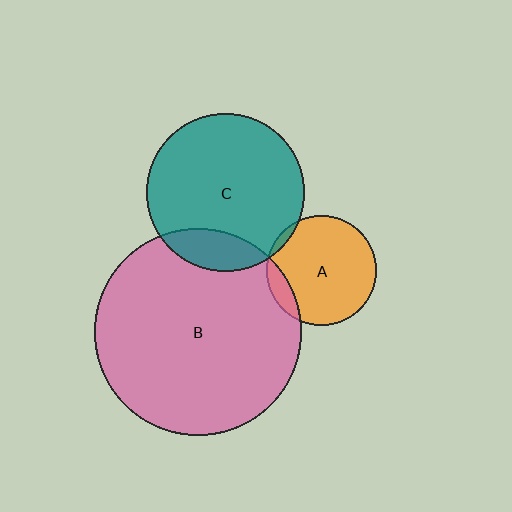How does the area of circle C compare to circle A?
Approximately 2.1 times.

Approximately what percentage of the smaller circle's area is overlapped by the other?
Approximately 15%.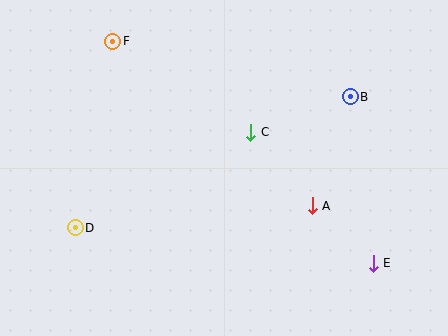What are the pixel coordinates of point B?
Point B is at (350, 97).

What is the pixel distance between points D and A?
The distance between D and A is 238 pixels.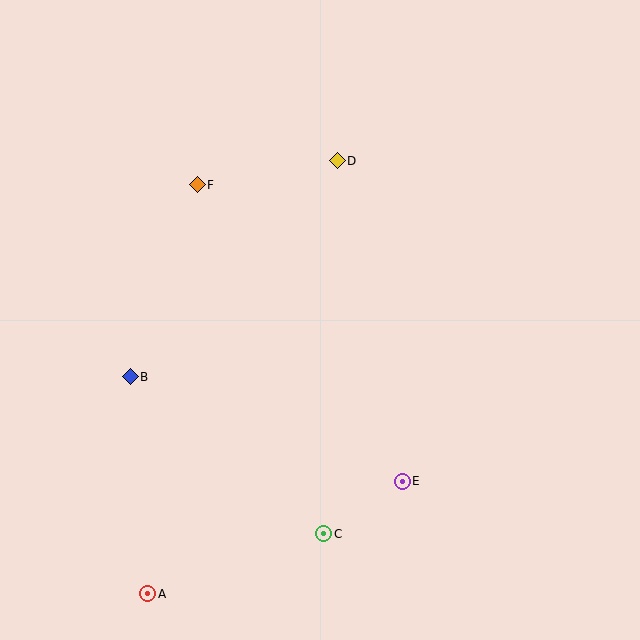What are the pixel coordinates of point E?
Point E is at (402, 481).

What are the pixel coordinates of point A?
Point A is at (148, 594).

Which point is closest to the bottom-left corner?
Point A is closest to the bottom-left corner.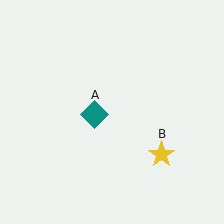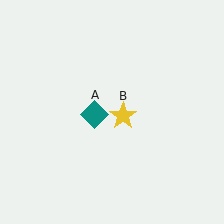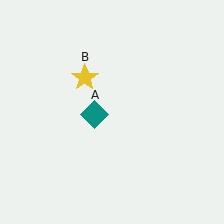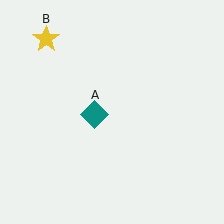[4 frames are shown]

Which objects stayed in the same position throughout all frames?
Teal diamond (object A) remained stationary.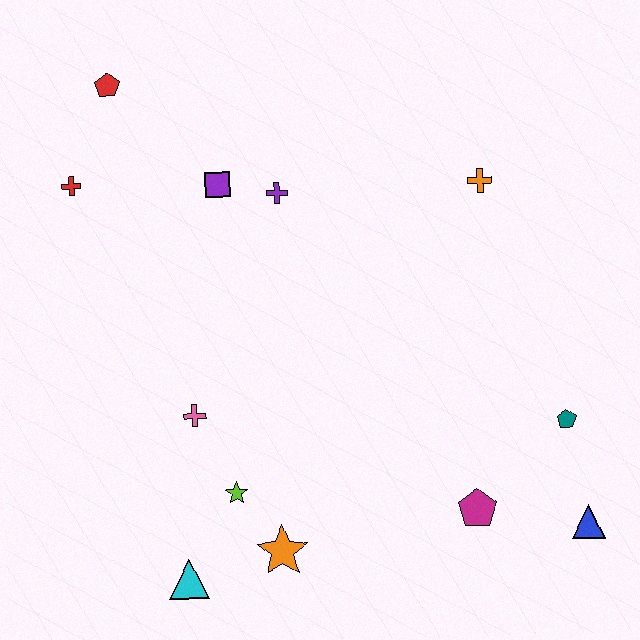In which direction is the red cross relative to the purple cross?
The red cross is to the left of the purple cross.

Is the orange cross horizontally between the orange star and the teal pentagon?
Yes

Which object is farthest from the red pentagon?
The blue triangle is farthest from the red pentagon.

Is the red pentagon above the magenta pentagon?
Yes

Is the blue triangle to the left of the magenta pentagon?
No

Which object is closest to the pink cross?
The lime star is closest to the pink cross.